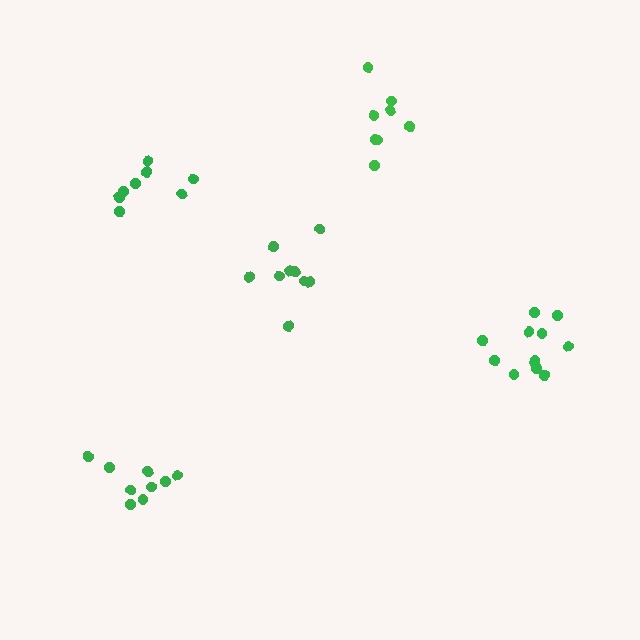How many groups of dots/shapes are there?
There are 5 groups.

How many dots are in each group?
Group 1: 12 dots, Group 2: 8 dots, Group 3: 8 dots, Group 4: 9 dots, Group 5: 9 dots (46 total).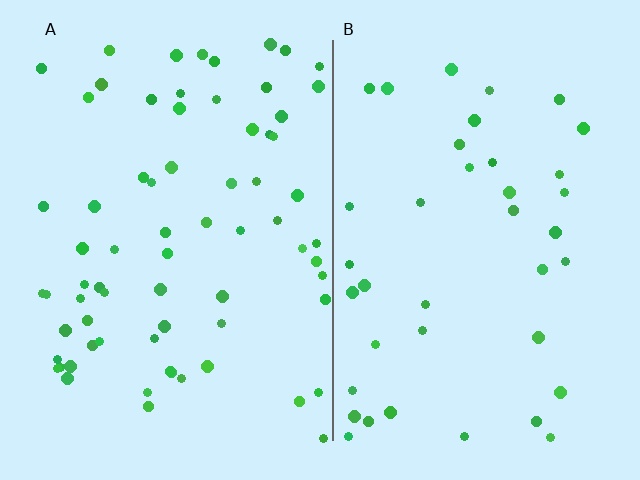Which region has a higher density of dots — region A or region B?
A (the left).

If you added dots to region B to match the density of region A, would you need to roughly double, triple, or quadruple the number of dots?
Approximately double.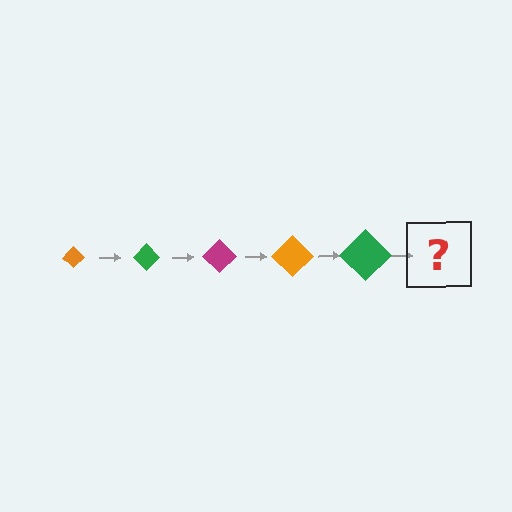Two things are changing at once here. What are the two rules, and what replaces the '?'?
The two rules are that the diamond grows larger each step and the color cycles through orange, green, and magenta. The '?' should be a magenta diamond, larger than the previous one.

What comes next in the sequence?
The next element should be a magenta diamond, larger than the previous one.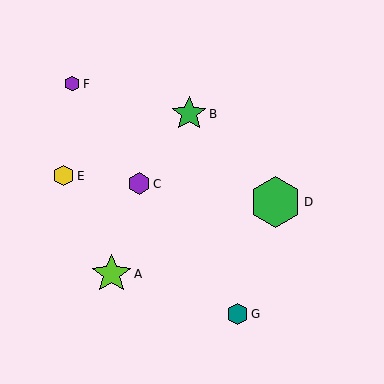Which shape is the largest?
The green hexagon (labeled D) is the largest.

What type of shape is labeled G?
Shape G is a teal hexagon.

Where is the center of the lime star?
The center of the lime star is at (111, 274).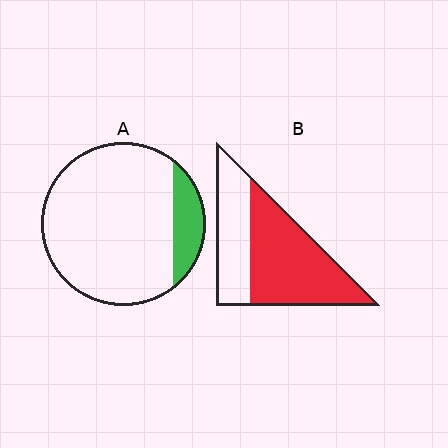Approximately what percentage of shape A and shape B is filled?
A is approximately 15% and B is approximately 65%.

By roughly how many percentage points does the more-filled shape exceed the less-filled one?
By roughly 50 percentage points (B over A).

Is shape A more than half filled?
No.